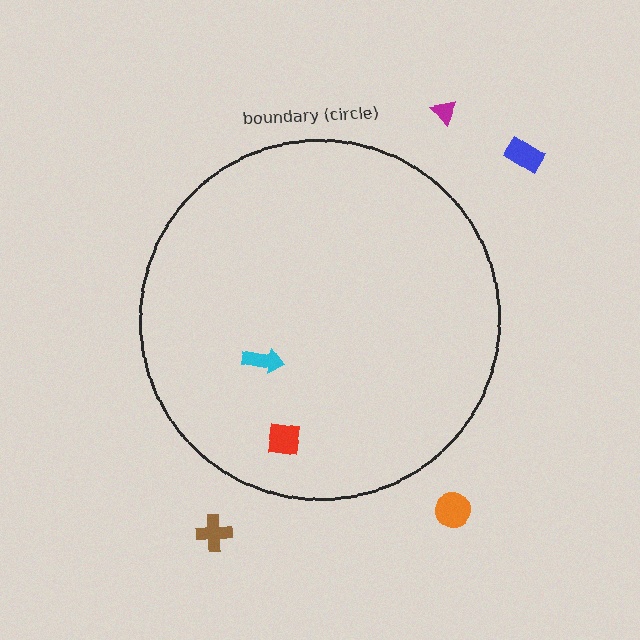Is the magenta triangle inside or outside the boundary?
Outside.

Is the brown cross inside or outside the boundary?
Outside.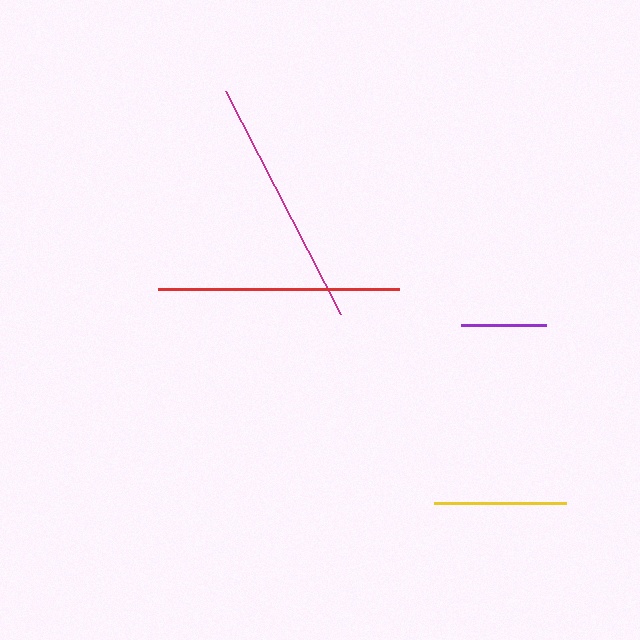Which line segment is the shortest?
The purple line is the shortest at approximately 86 pixels.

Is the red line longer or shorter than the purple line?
The red line is longer than the purple line.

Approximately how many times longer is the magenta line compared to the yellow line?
The magenta line is approximately 1.9 times the length of the yellow line.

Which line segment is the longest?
The magenta line is the longest at approximately 251 pixels.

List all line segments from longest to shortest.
From longest to shortest: magenta, red, yellow, purple.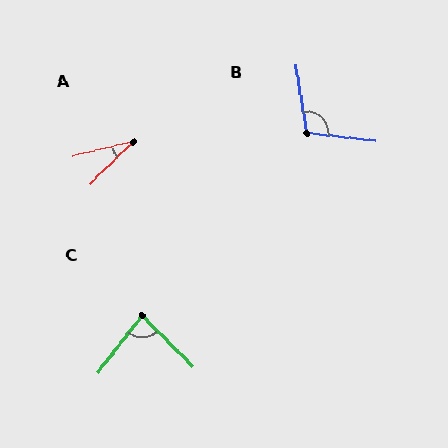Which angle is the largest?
B, at approximately 106 degrees.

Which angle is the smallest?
A, at approximately 31 degrees.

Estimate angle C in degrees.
Approximately 83 degrees.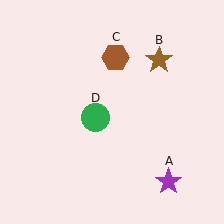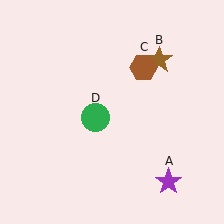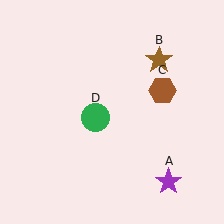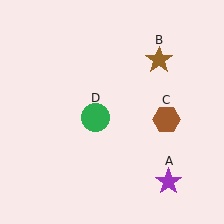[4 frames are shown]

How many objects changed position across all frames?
1 object changed position: brown hexagon (object C).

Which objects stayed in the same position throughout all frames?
Purple star (object A) and brown star (object B) and green circle (object D) remained stationary.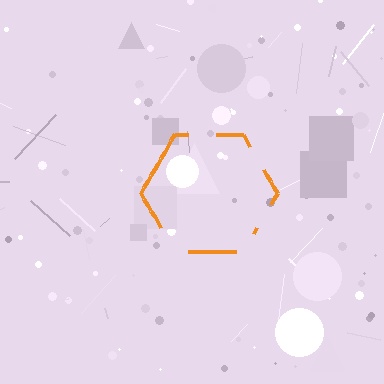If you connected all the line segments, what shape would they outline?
They would outline a hexagon.